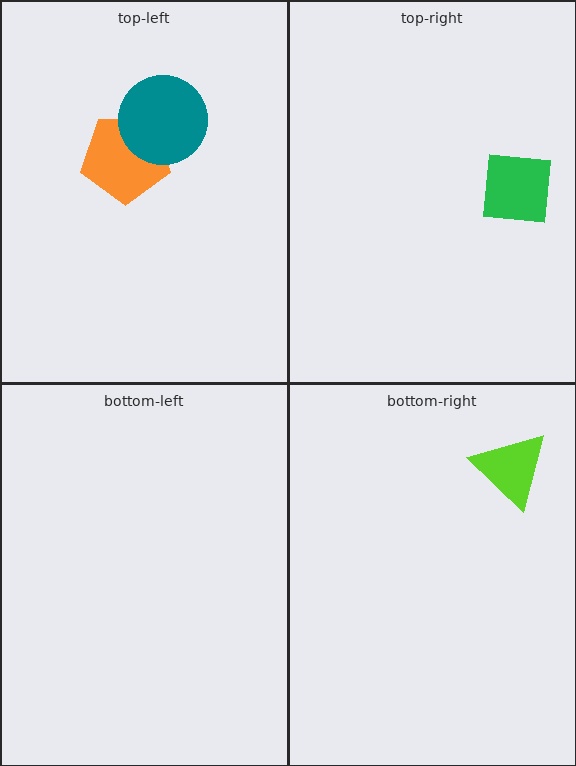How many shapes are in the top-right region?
1.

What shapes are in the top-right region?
The green square.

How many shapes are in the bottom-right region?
1.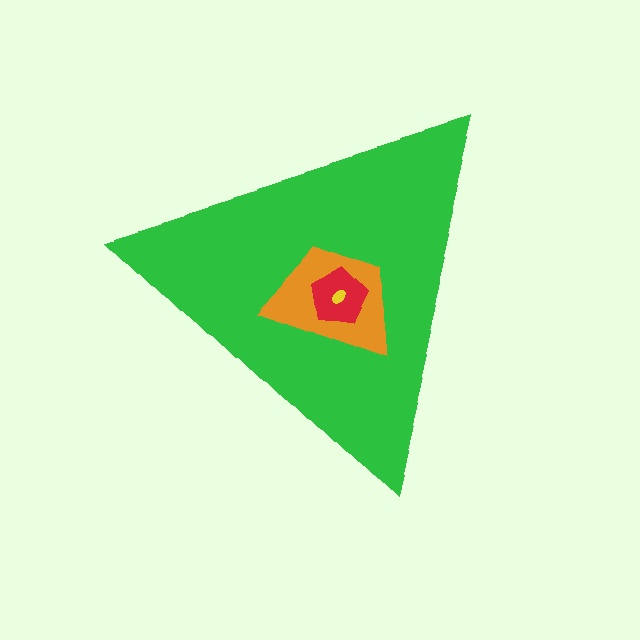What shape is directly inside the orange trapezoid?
The red pentagon.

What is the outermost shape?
The green triangle.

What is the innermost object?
The yellow ellipse.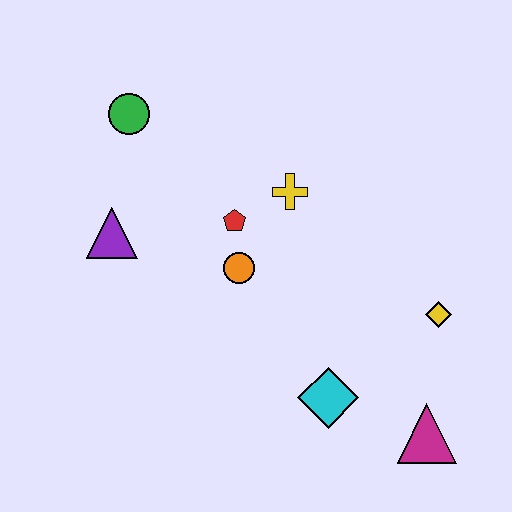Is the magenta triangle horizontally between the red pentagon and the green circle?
No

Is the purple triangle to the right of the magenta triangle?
No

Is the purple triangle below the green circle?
Yes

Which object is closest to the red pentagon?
The orange circle is closest to the red pentagon.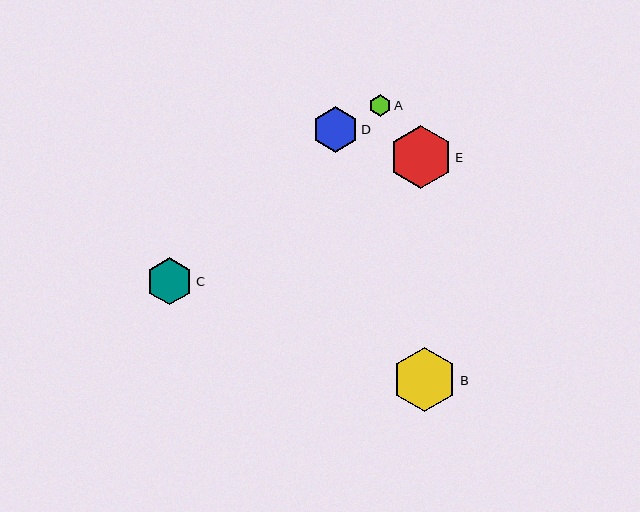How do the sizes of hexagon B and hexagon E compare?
Hexagon B and hexagon E are approximately the same size.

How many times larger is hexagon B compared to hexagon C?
Hexagon B is approximately 1.4 times the size of hexagon C.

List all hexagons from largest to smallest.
From largest to smallest: B, E, C, D, A.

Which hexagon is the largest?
Hexagon B is the largest with a size of approximately 64 pixels.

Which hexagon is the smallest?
Hexagon A is the smallest with a size of approximately 22 pixels.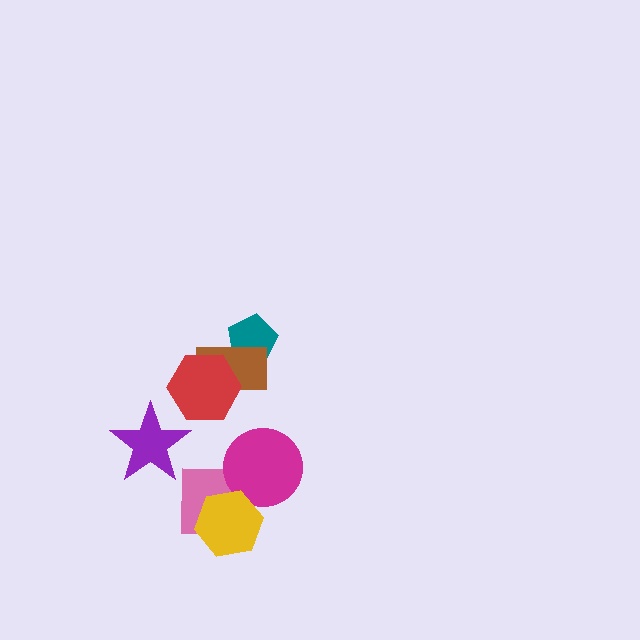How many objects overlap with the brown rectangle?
2 objects overlap with the brown rectangle.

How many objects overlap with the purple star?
0 objects overlap with the purple star.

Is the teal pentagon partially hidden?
Yes, it is partially covered by another shape.